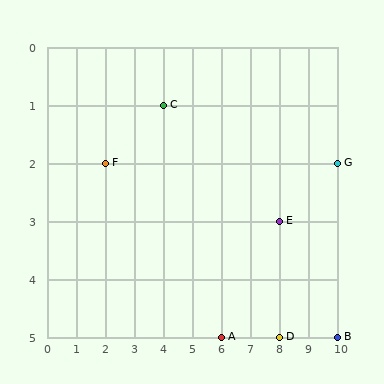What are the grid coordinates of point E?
Point E is at grid coordinates (8, 3).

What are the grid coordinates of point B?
Point B is at grid coordinates (10, 5).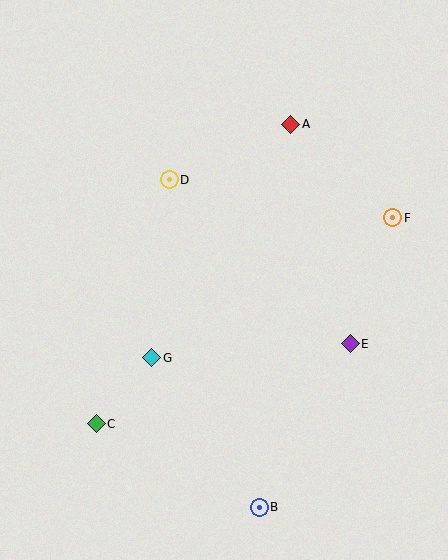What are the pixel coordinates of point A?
Point A is at (290, 124).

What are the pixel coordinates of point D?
Point D is at (169, 180).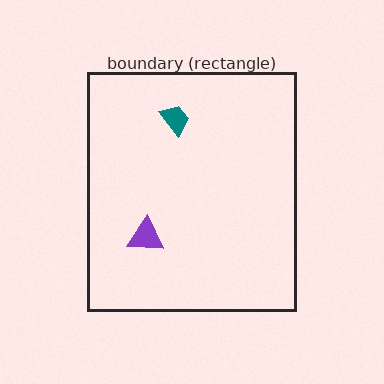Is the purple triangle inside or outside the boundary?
Inside.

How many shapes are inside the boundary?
2 inside, 0 outside.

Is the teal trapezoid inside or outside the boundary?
Inside.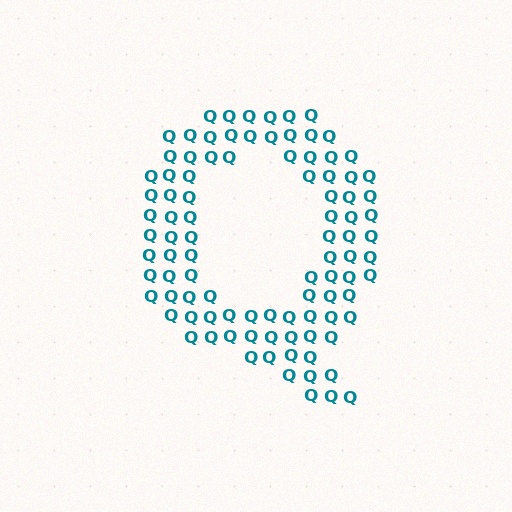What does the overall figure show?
The overall figure shows the letter Q.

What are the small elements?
The small elements are letter Q's.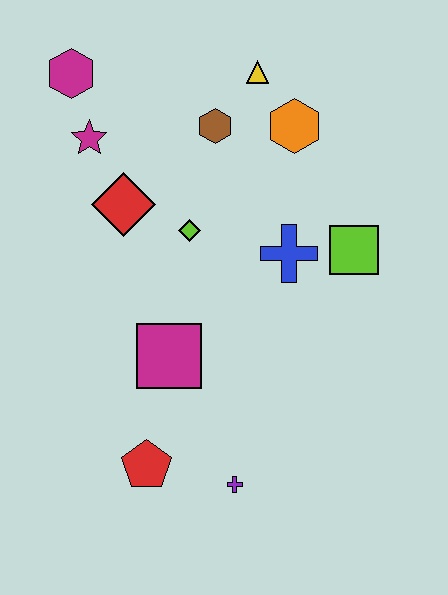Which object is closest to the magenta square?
The red pentagon is closest to the magenta square.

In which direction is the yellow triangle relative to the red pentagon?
The yellow triangle is above the red pentagon.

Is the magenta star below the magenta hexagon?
Yes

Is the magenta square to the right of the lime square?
No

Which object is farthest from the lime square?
The magenta hexagon is farthest from the lime square.